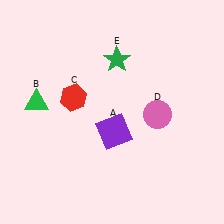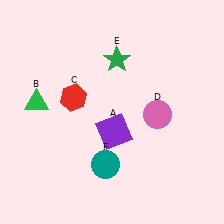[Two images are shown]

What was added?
A teal circle (F) was added in Image 2.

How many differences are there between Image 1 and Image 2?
There is 1 difference between the two images.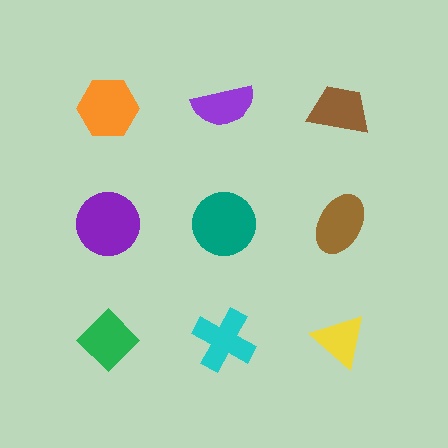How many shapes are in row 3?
3 shapes.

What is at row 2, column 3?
A brown ellipse.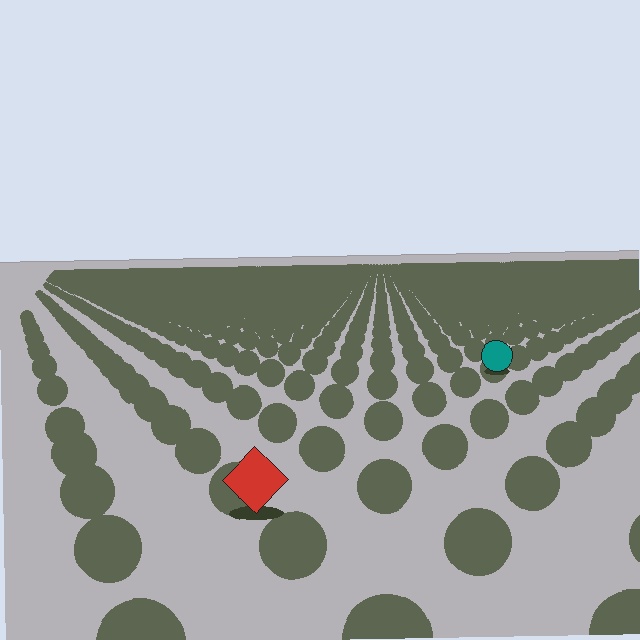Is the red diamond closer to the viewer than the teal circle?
Yes. The red diamond is closer — you can tell from the texture gradient: the ground texture is coarser near it.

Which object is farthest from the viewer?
The teal circle is farthest from the viewer. It appears smaller and the ground texture around it is denser.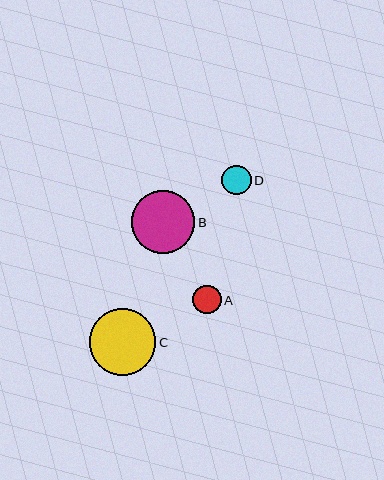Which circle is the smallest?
Circle A is the smallest with a size of approximately 28 pixels.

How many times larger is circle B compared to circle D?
Circle B is approximately 2.1 times the size of circle D.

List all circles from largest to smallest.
From largest to smallest: C, B, D, A.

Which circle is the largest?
Circle C is the largest with a size of approximately 66 pixels.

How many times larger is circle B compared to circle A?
Circle B is approximately 2.2 times the size of circle A.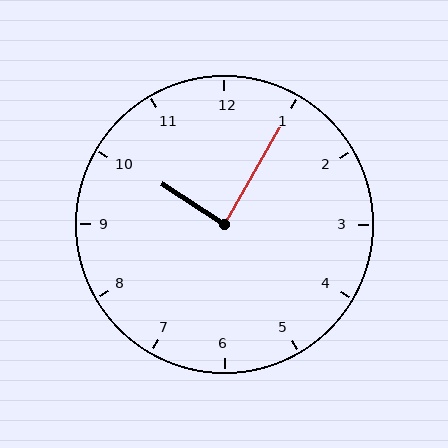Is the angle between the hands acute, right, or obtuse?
It is right.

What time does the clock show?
10:05.